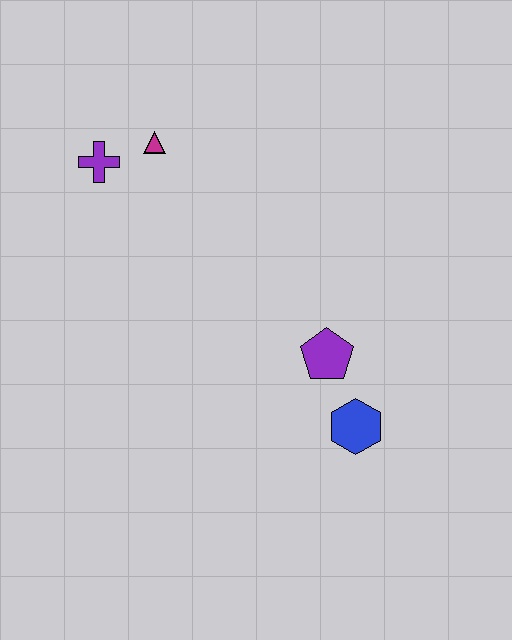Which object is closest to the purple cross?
The magenta triangle is closest to the purple cross.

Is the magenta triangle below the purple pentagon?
No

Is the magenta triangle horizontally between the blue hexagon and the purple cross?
Yes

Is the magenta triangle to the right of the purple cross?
Yes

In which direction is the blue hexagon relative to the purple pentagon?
The blue hexagon is below the purple pentagon.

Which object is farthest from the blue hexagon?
The purple cross is farthest from the blue hexagon.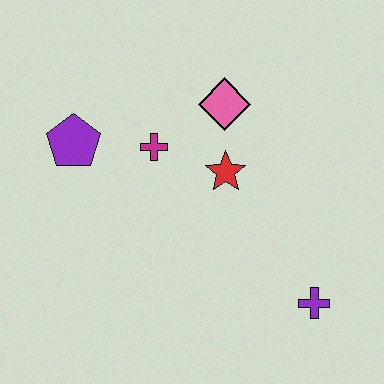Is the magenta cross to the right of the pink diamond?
No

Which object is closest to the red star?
The pink diamond is closest to the red star.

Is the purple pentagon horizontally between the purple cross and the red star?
No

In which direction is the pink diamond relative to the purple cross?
The pink diamond is above the purple cross.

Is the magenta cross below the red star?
No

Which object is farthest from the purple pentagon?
The purple cross is farthest from the purple pentagon.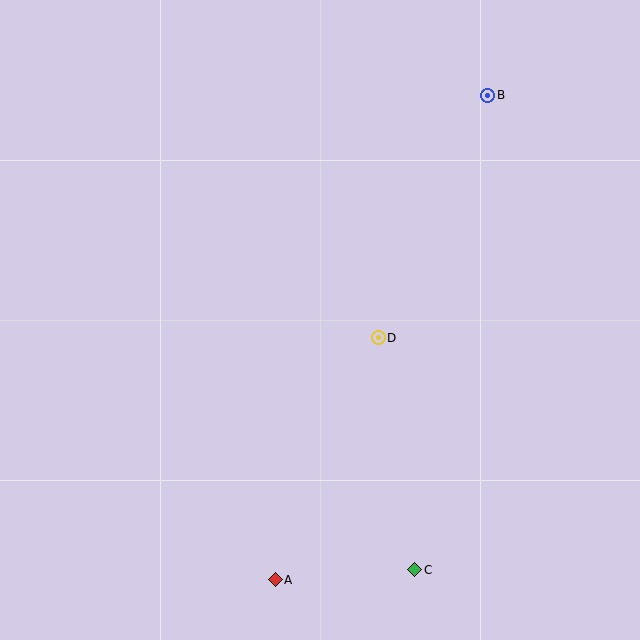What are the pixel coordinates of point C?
Point C is at (415, 570).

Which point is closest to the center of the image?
Point D at (378, 338) is closest to the center.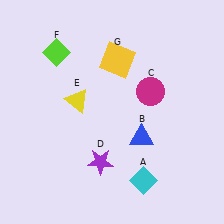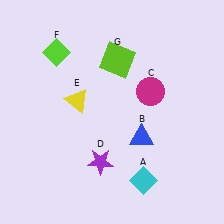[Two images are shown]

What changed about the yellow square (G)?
In Image 1, G is yellow. In Image 2, it changed to lime.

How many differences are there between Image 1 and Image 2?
There is 1 difference between the two images.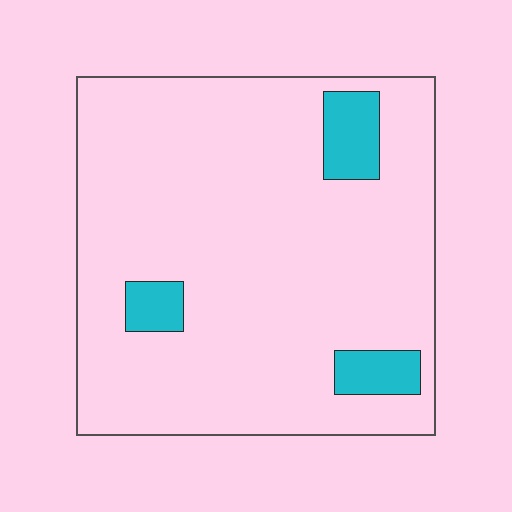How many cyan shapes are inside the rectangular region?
3.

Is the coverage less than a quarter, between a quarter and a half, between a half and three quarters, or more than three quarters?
Less than a quarter.